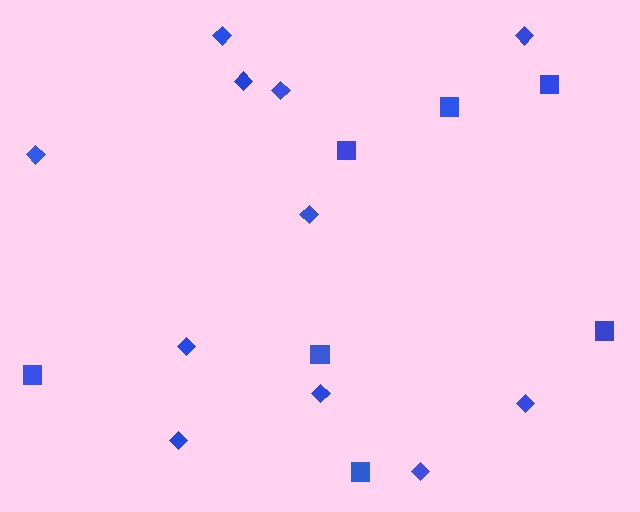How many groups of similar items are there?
There are 2 groups: one group of squares (7) and one group of diamonds (11).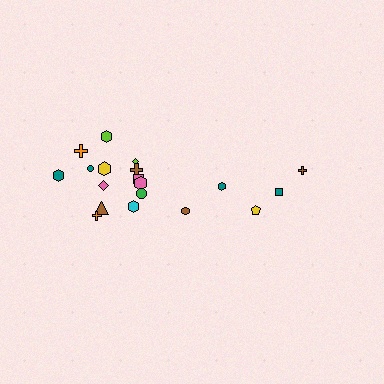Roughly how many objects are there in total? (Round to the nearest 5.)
Roughly 20 objects in total.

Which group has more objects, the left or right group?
The left group.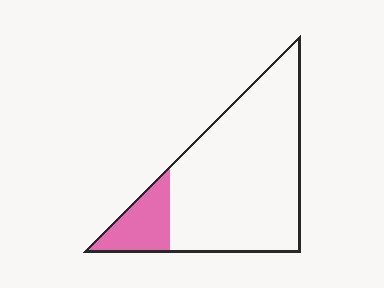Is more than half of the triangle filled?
No.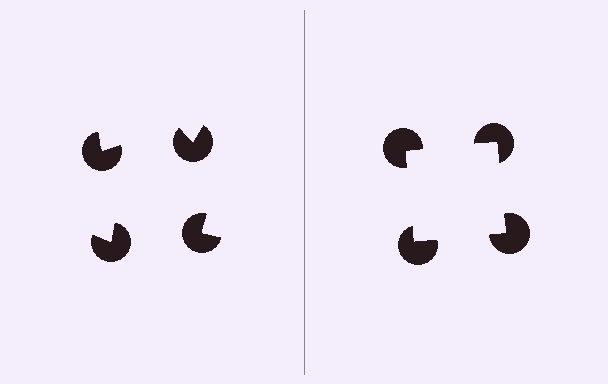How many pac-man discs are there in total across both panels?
8 — 4 on each side.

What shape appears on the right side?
An illusory square.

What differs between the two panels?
The pac-man discs are positioned identically on both sides; only the wedge orientations differ. On the right they align to a square; on the left they are misaligned.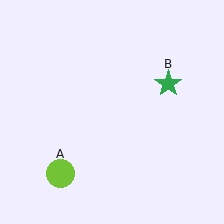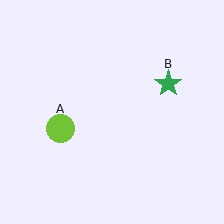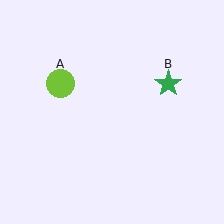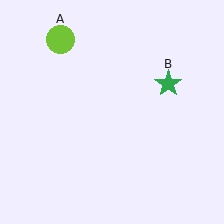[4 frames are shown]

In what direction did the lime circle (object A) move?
The lime circle (object A) moved up.